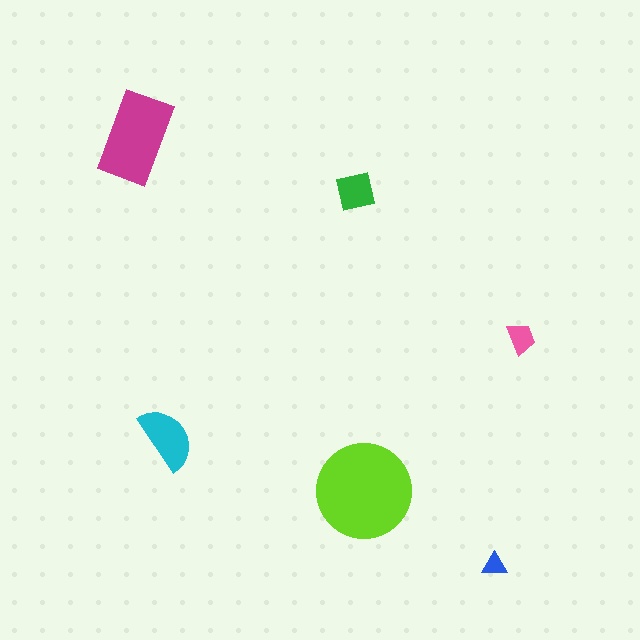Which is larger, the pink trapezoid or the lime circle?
The lime circle.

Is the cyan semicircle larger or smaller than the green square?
Larger.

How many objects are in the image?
There are 6 objects in the image.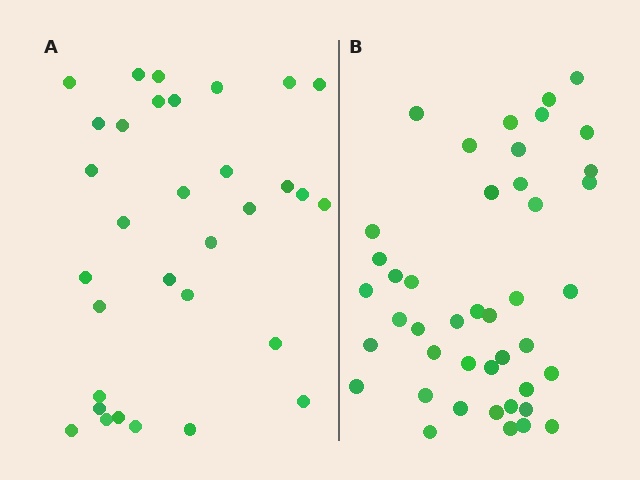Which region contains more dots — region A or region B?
Region B (the right region) has more dots.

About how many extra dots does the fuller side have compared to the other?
Region B has roughly 12 or so more dots than region A.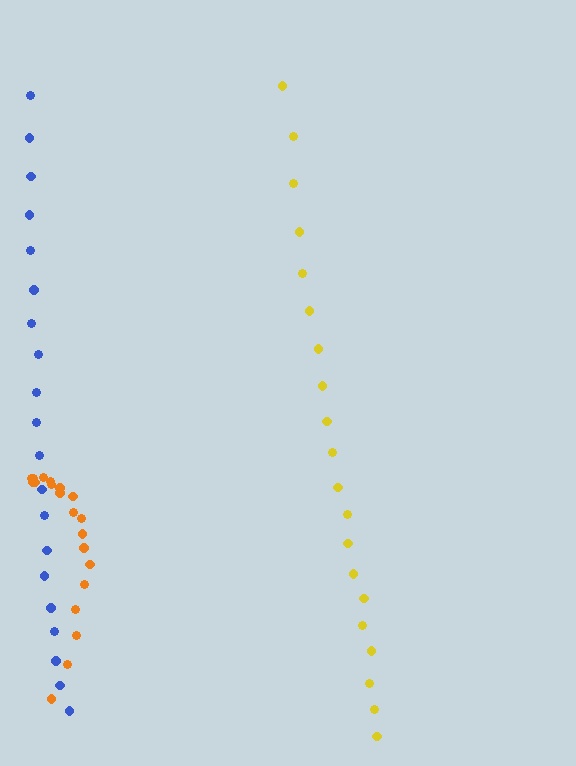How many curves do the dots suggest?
There are 3 distinct paths.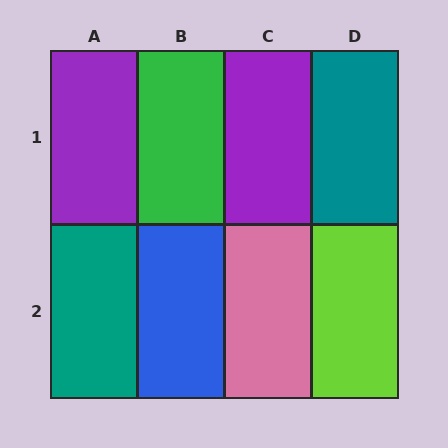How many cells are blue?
1 cell is blue.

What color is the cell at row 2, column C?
Pink.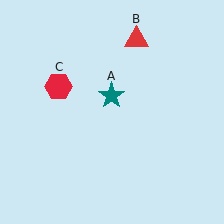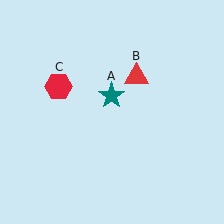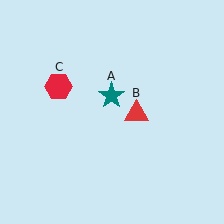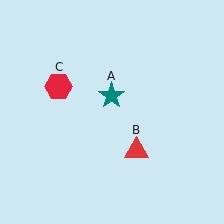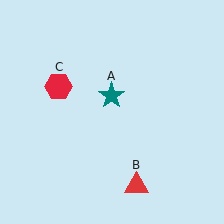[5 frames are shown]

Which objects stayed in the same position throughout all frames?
Teal star (object A) and red hexagon (object C) remained stationary.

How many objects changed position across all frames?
1 object changed position: red triangle (object B).